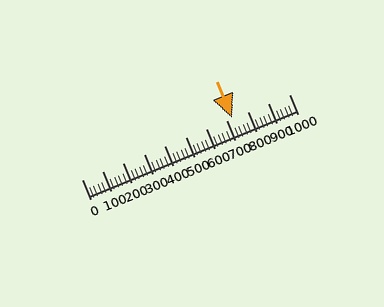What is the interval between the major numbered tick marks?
The major tick marks are spaced 100 units apart.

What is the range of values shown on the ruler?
The ruler shows values from 0 to 1000.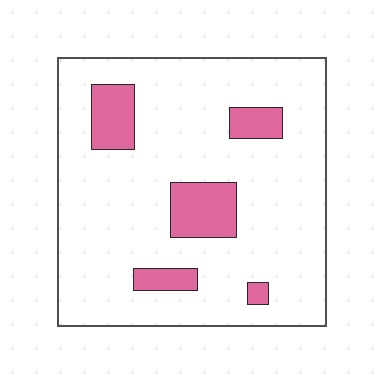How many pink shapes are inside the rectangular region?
5.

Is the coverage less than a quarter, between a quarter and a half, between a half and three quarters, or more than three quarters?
Less than a quarter.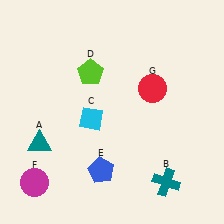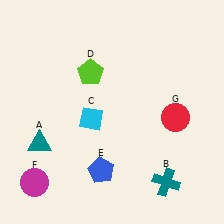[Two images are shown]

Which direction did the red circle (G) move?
The red circle (G) moved down.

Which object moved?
The red circle (G) moved down.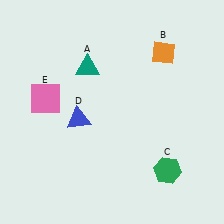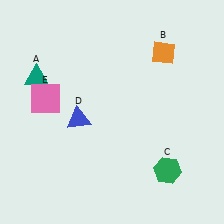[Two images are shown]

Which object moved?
The teal triangle (A) moved left.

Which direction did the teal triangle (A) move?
The teal triangle (A) moved left.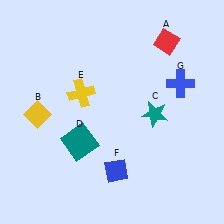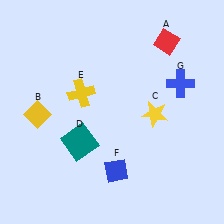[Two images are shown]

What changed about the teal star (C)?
In Image 1, C is teal. In Image 2, it changed to yellow.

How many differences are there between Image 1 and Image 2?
There is 1 difference between the two images.